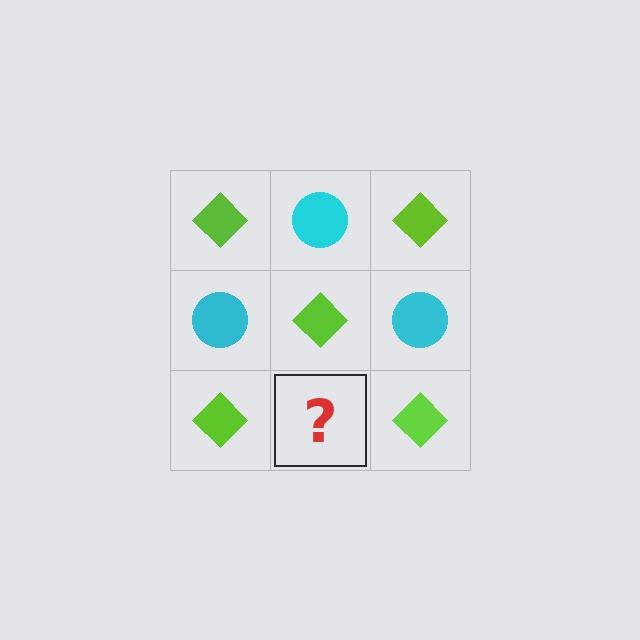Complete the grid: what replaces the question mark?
The question mark should be replaced with a cyan circle.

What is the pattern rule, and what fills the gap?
The rule is that it alternates lime diamond and cyan circle in a checkerboard pattern. The gap should be filled with a cyan circle.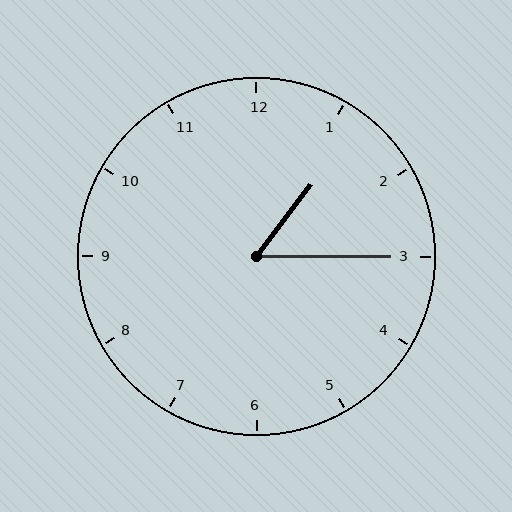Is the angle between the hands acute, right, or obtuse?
It is acute.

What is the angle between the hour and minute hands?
Approximately 52 degrees.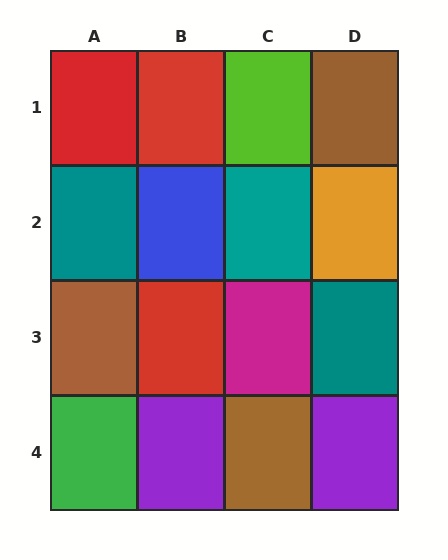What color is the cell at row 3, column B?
Red.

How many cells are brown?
3 cells are brown.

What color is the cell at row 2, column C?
Teal.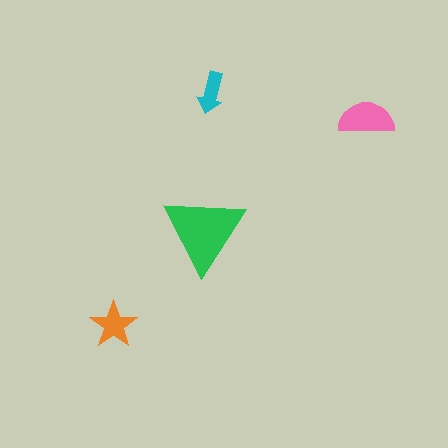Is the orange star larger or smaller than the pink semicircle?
Smaller.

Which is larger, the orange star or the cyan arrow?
The orange star.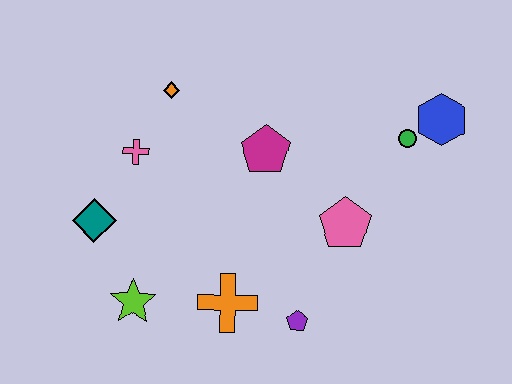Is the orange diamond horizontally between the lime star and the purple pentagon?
Yes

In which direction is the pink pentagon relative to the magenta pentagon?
The pink pentagon is to the right of the magenta pentagon.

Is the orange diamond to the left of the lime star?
No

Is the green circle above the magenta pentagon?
Yes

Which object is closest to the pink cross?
The orange diamond is closest to the pink cross.